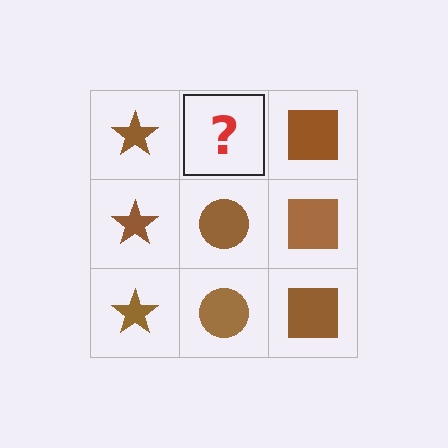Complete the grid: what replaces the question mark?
The question mark should be replaced with a brown circle.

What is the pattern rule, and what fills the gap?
The rule is that each column has a consistent shape. The gap should be filled with a brown circle.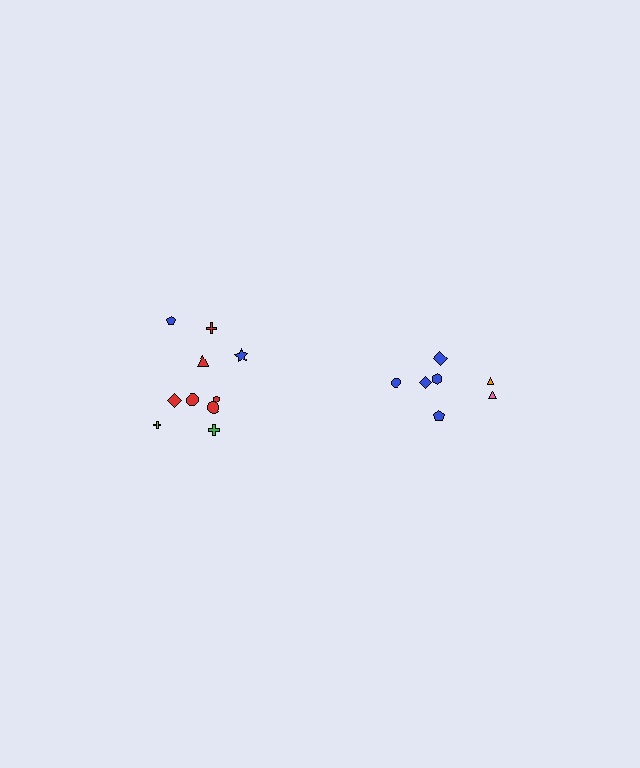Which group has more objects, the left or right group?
The left group.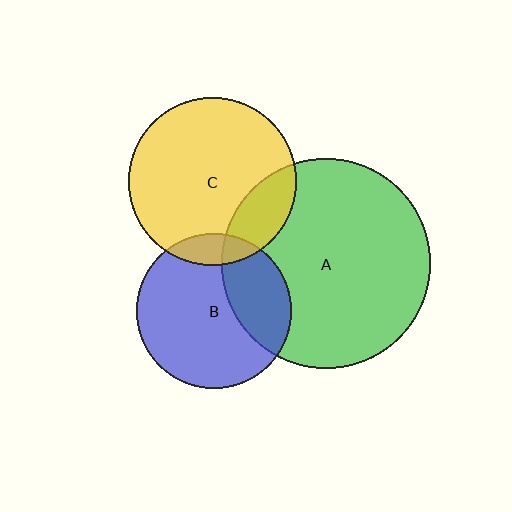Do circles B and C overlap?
Yes.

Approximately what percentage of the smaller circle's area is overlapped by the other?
Approximately 10%.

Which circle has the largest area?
Circle A (green).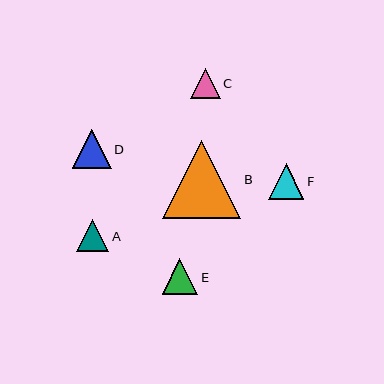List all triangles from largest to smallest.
From largest to smallest: B, D, E, F, A, C.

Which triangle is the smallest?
Triangle C is the smallest with a size of approximately 30 pixels.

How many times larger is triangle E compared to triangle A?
Triangle E is approximately 1.1 times the size of triangle A.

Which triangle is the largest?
Triangle B is the largest with a size of approximately 78 pixels.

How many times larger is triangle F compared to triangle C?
Triangle F is approximately 1.2 times the size of triangle C.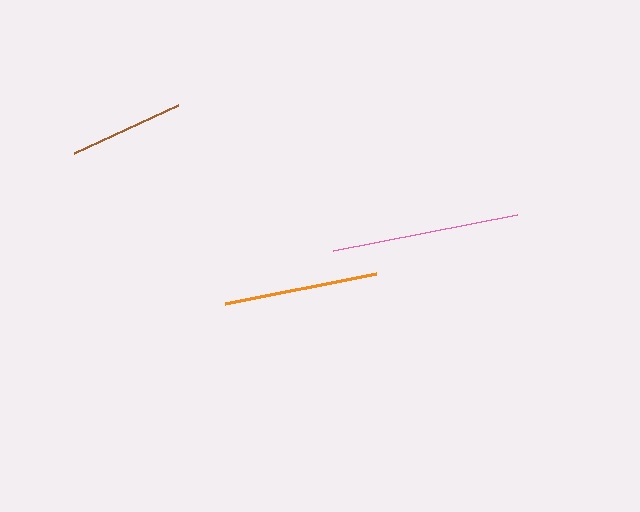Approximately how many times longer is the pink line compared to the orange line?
The pink line is approximately 1.2 times the length of the orange line.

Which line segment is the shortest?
The brown line is the shortest at approximately 115 pixels.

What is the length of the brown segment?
The brown segment is approximately 115 pixels long.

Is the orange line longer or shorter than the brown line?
The orange line is longer than the brown line.